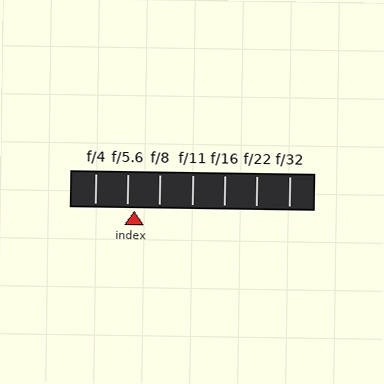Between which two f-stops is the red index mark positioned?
The index mark is between f/5.6 and f/8.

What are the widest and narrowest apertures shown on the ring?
The widest aperture shown is f/4 and the narrowest is f/32.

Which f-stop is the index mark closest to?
The index mark is closest to f/5.6.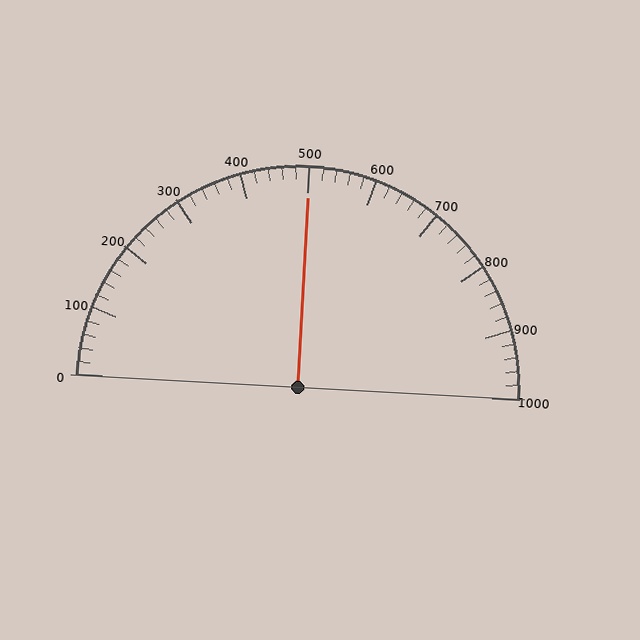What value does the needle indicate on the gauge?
The needle indicates approximately 500.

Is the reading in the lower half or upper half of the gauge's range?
The reading is in the upper half of the range (0 to 1000).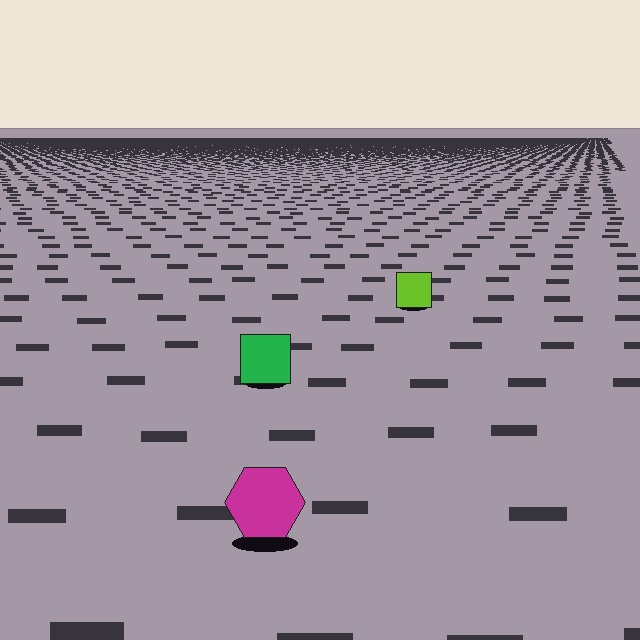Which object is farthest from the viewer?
The lime square is farthest from the viewer. It appears smaller and the ground texture around it is denser.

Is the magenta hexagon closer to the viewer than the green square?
Yes. The magenta hexagon is closer — you can tell from the texture gradient: the ground texture is coarser near it.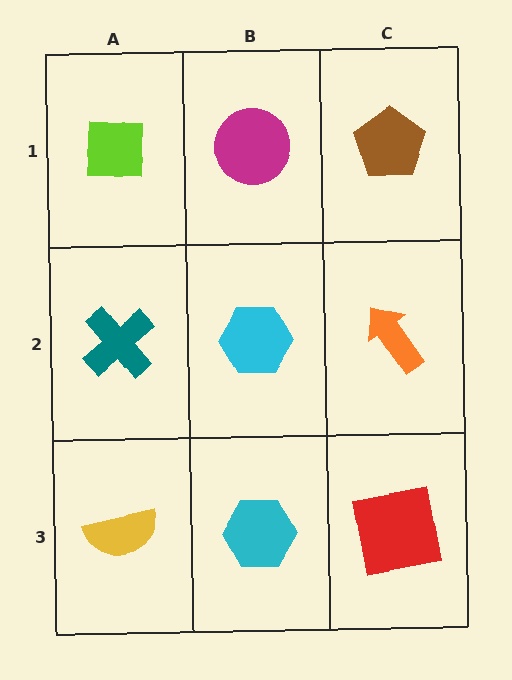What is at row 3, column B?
A cyan hexagon.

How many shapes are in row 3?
3 shapes.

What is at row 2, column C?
An orange arrow.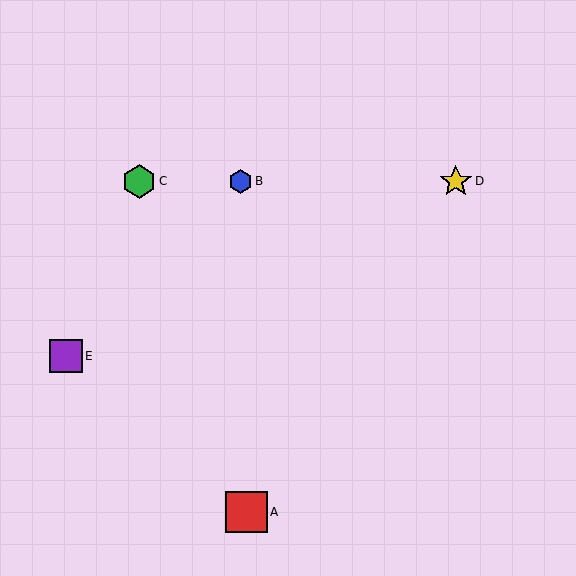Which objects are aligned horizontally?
Objects B, C, D are aligned horizontally.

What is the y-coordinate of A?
Object A is at y≈512.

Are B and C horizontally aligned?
Yes, both are at y≈182.